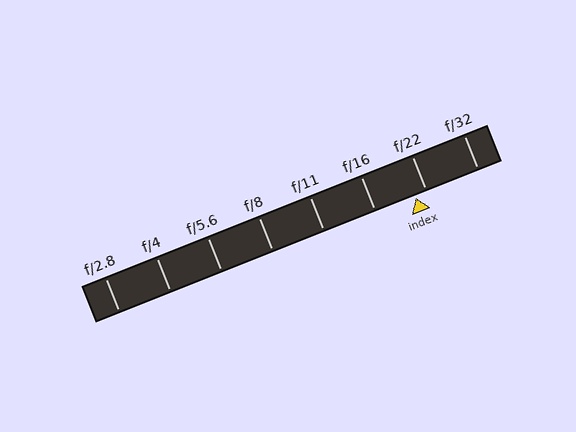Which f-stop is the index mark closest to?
The index mark is closest to f/22.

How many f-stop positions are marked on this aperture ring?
There are 8 f-stop positions marked.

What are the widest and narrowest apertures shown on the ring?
The widest aperture shown is f/2.8 and the narrowest is f/32.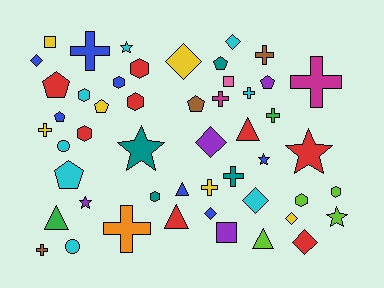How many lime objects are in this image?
There are 4 lime objects.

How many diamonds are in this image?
There are 8 diamonds.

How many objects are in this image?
There are 50 objects.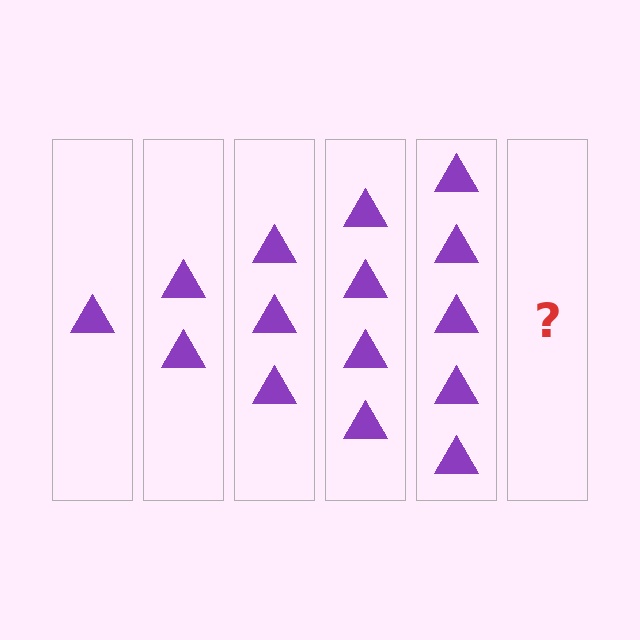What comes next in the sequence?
The next element should be 6 triangles.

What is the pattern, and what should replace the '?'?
The pattern is that each step adds one more triangle. The '?' should be 6 triangles.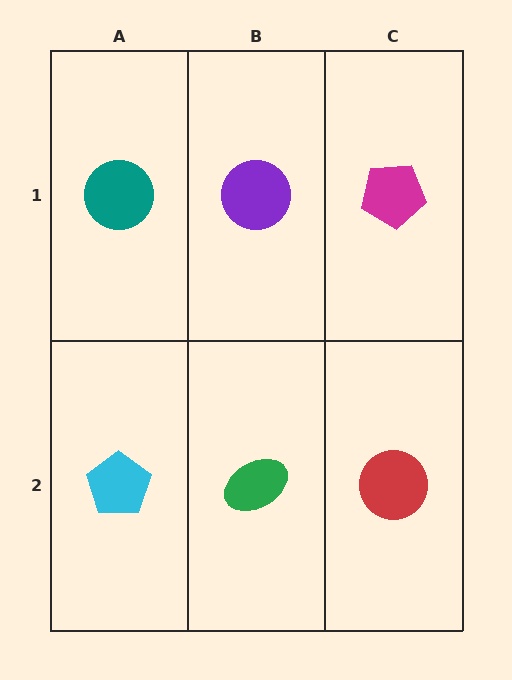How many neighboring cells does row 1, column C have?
2.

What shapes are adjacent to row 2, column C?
A magenta pentagon (row 1, column C), a green ellipse (row 2, column B).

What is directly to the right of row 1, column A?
A purple circle.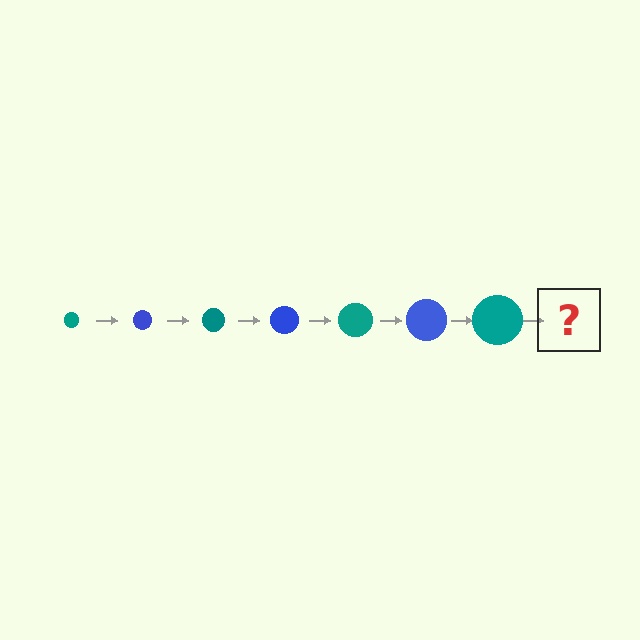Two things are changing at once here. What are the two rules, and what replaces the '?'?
The two rules are that the circle grows larger each step and the color cycles through teal and blue. The '?' should be a blue circle, larger than the previous one.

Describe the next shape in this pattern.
It should be a blue circle, larger than the previous one.